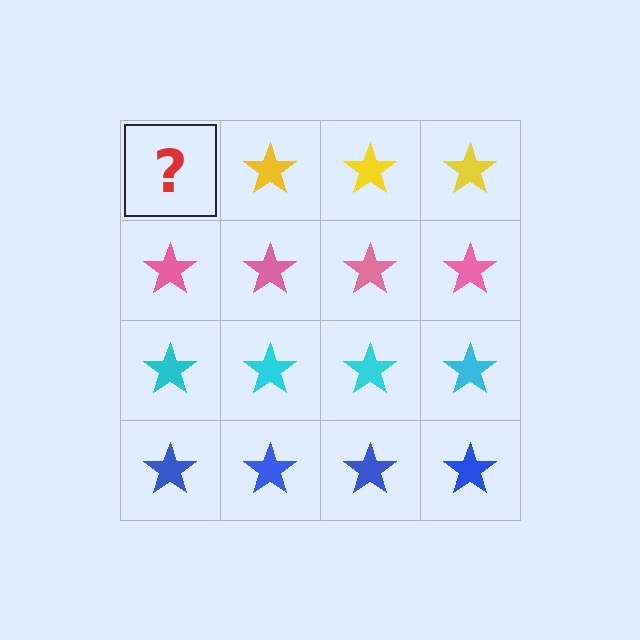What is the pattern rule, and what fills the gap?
The rule is that each row has a consistent color. The gap should be filled with a yellow star.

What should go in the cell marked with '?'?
The missing cell should contain a yellow star.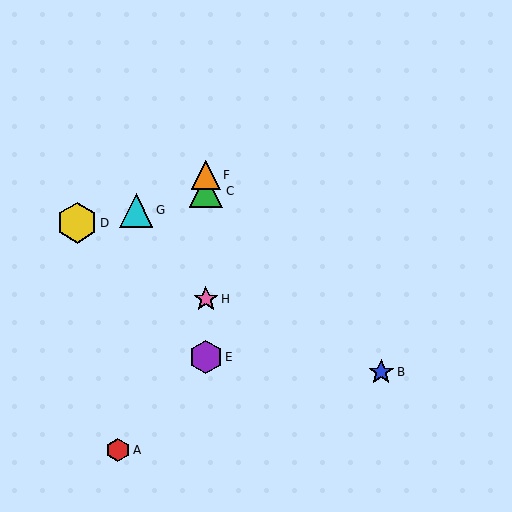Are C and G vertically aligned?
No, C is at x≈206 and G is at x≈136.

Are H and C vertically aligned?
Yes, both are at x≈206.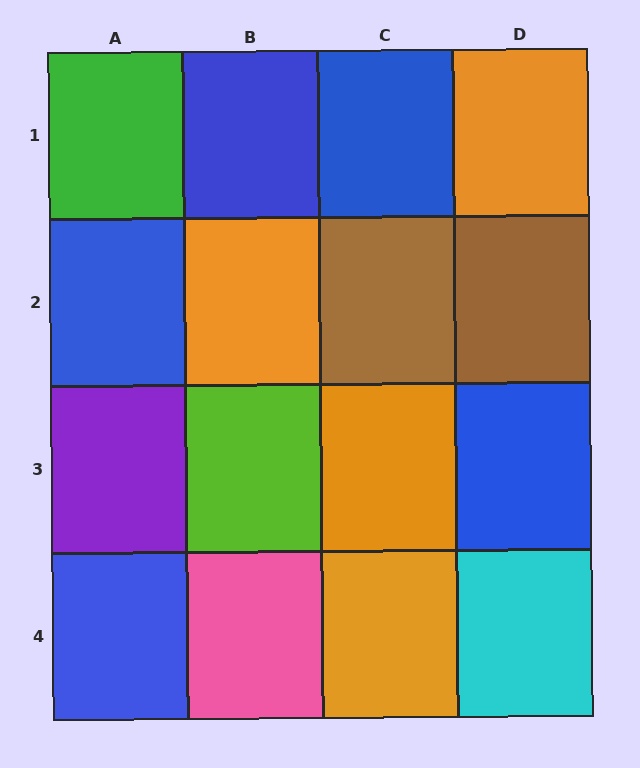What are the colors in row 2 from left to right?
Blue, orange, brown, brown.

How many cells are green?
1 cell is green.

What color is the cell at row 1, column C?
Blue.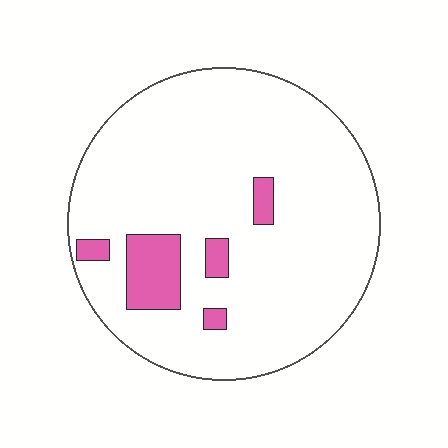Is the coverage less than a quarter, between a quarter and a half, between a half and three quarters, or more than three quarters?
Less than a quarter.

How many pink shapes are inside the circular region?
5.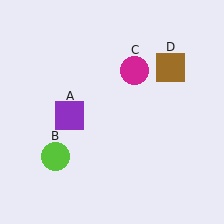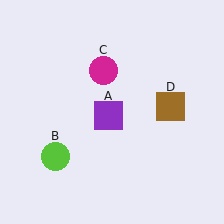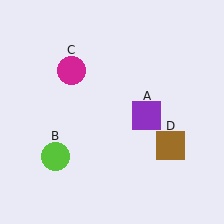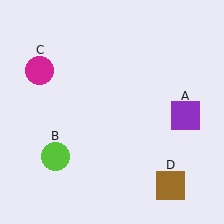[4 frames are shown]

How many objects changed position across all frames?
3 objects changed position: purple square (object A), magenta circle (object C), brown square (object D).